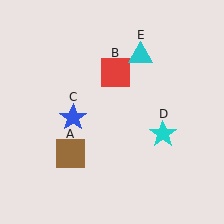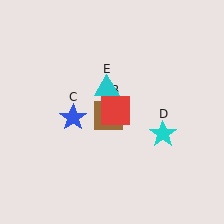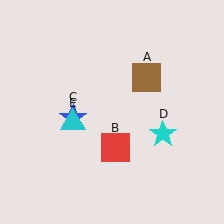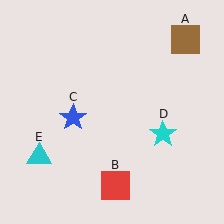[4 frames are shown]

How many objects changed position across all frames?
3 objects changed position: brown square (object A), red square (object B), cyan triangle (object E).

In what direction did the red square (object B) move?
The red square (object B) moved down.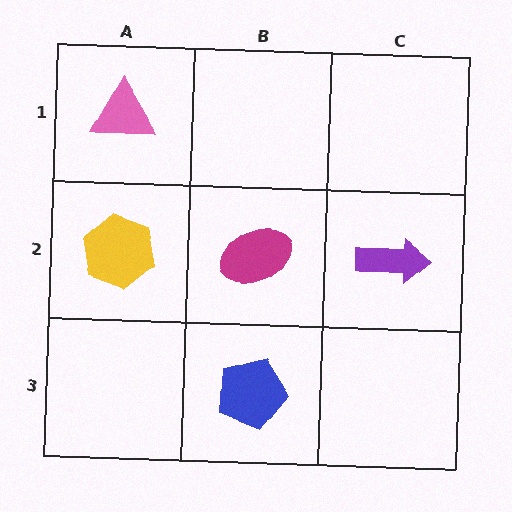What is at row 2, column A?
A yellow hexagon.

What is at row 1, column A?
A pink triangle.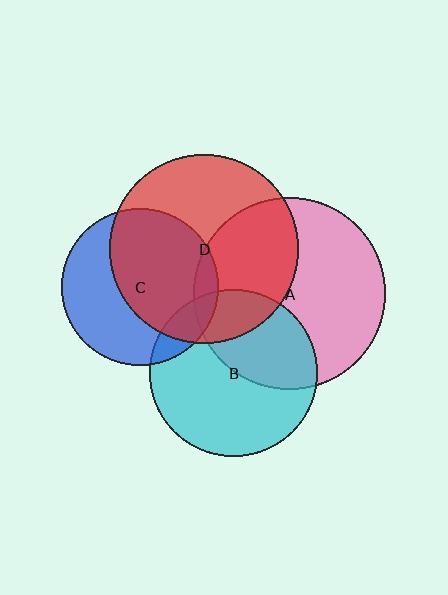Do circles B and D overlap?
Yes.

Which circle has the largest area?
Circle A (pink).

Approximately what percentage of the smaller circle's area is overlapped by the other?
Approximately 20%.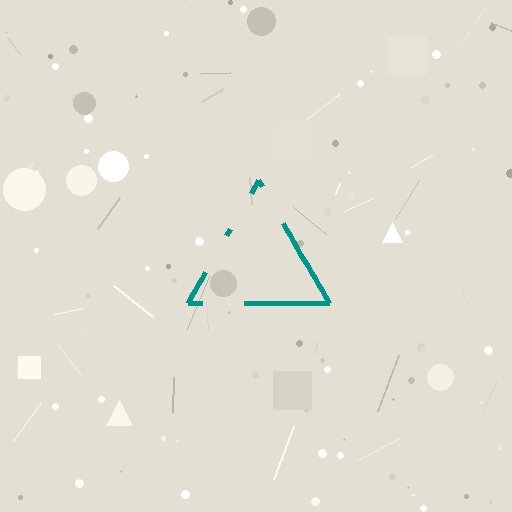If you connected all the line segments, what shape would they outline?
They would outline a triangle.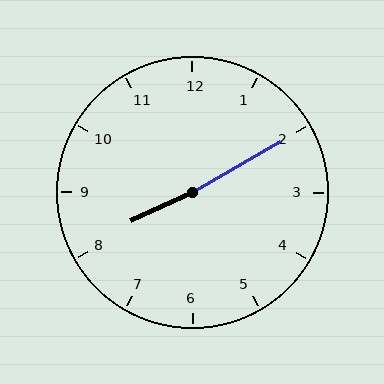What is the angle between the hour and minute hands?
Approximately 175 degrees.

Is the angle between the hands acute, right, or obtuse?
It is obtuse.